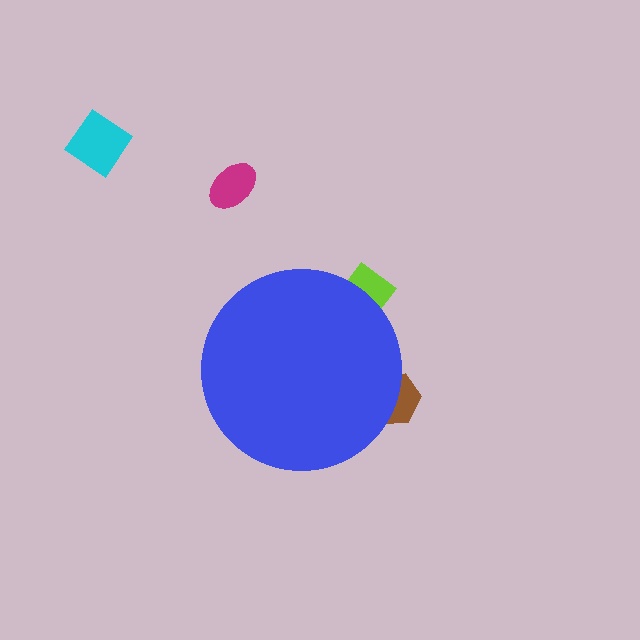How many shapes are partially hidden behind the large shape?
2 shapes are partially hidden.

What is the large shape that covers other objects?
A blue circle.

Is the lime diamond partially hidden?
Yes, the lime diamond is partially hidden behind the blue circle.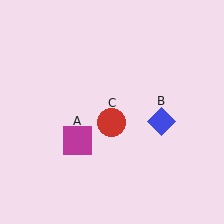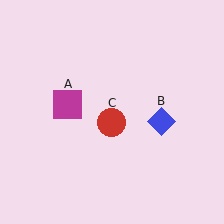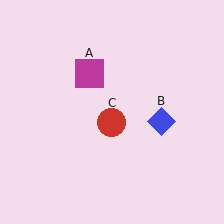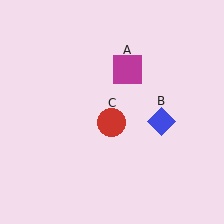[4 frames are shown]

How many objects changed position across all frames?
1 object changed position: magenta square (object A).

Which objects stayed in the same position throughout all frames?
Blue diamond (object B) and red circle (object C) remained stationary.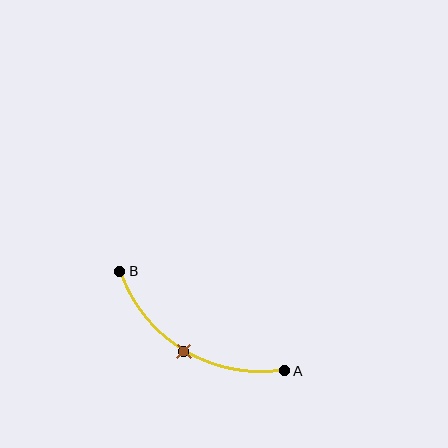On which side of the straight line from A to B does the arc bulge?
The arc bulges below the straight line connecting A and B.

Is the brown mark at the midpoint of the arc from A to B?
Yes. The brown mark lies on the arc at equal arc-length from both A and B — it is the arc midpoint.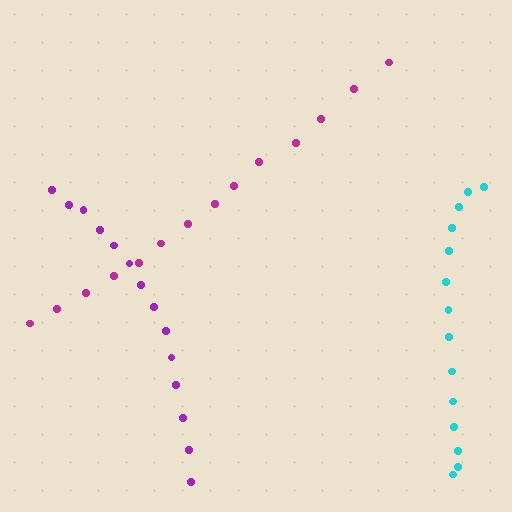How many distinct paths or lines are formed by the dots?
There are 3 distinct paths.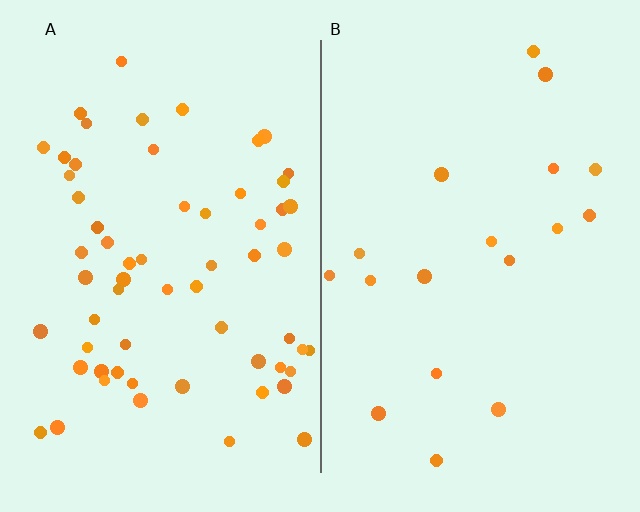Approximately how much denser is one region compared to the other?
Approximately 3.4× — region A over region B.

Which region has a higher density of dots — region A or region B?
A (the left).